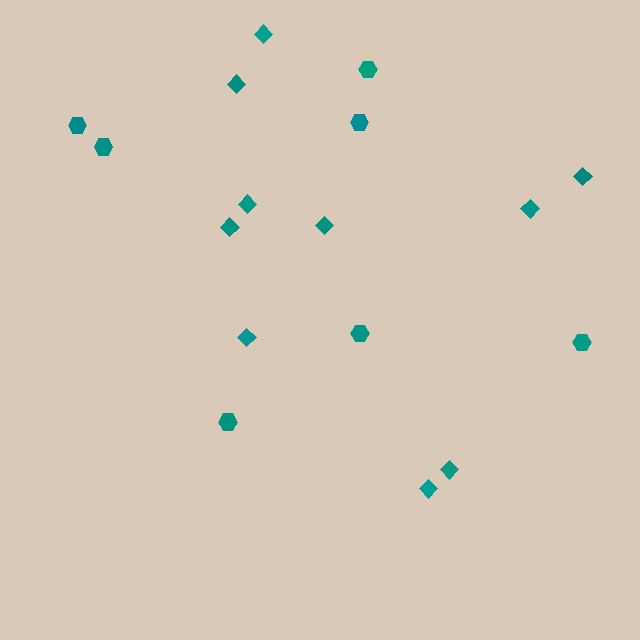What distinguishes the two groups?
There are 2 groups: one group of hexagons (7) and one group of diamonds (10).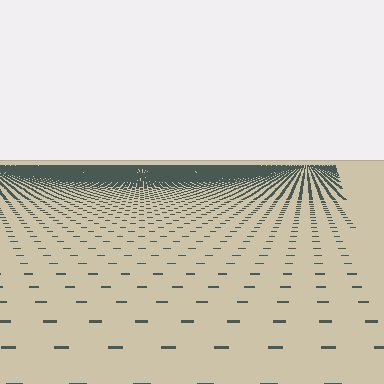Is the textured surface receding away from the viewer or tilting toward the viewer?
The surface is receding away from the viewer. Texture elements get smaller and denser toward the top.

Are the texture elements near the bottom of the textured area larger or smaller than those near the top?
Larger. Near the bottom, elements are closer to the viewer and appear at a bigger on-screen size.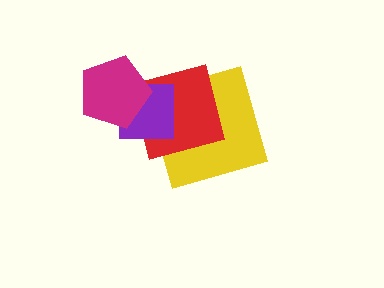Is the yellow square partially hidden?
Yes, it is partially covered by another shape.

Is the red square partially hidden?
Yes, it is partially covered by another shape.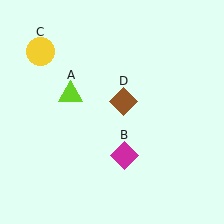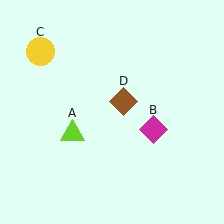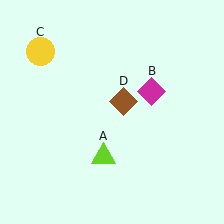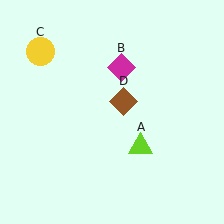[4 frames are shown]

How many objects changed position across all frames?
2 objects changed position: lime triangle (object A), magenta diamond (object B).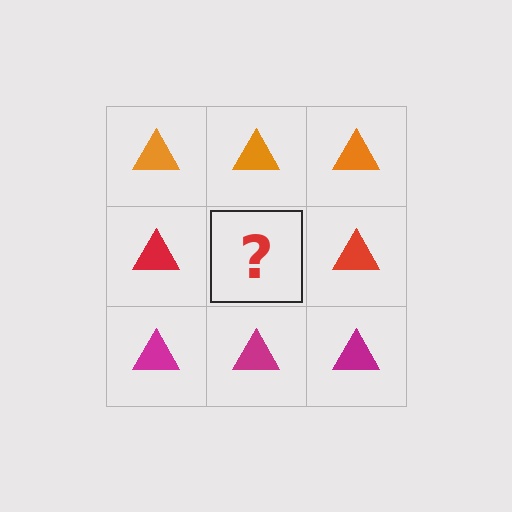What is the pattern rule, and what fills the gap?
The rule is that each row has a consistent color. The gap should be filled with a red triangle.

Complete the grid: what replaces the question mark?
The question mark should be replaced with a red triangle.